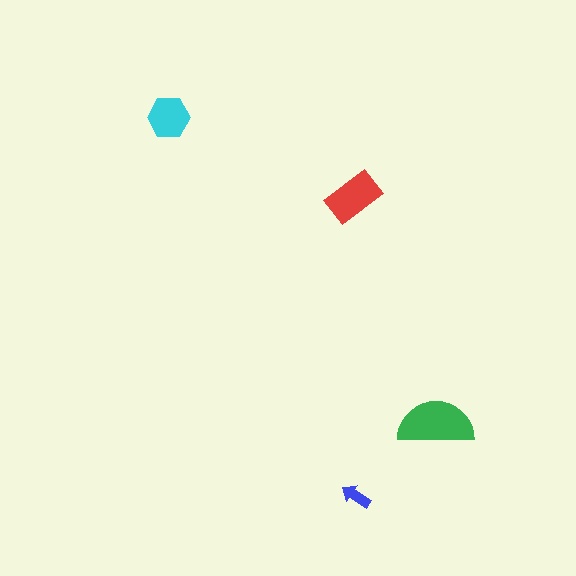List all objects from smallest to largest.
The blue arrow, the cyan hexagon, the red rectangle, the green semicircle.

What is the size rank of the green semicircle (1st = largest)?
1st.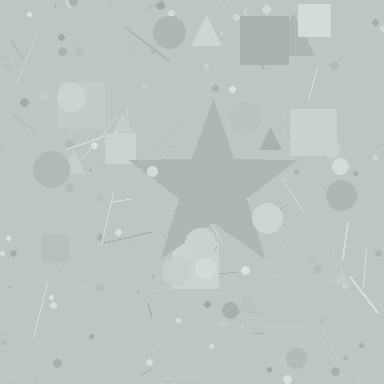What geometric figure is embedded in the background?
A star is embedded in the background.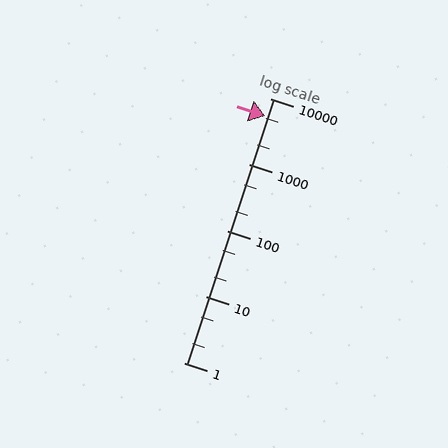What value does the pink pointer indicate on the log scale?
The pointer indicates approximately 5500.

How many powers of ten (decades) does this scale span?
The scale spans 4 decades, from 1 to 10000.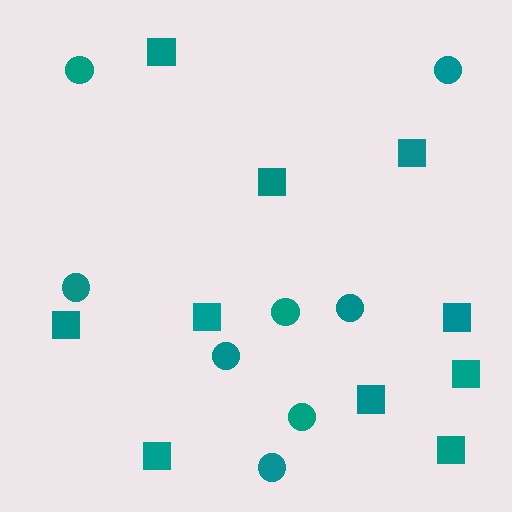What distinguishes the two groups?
There are 2 groups: one group of squares (10) and one group of circles (8).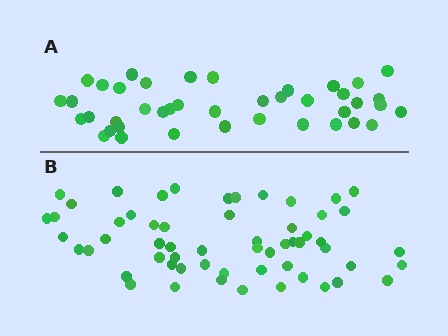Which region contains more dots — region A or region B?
Region B (the bottom region) has more dots.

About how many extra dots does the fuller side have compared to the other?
Region B has approximately 15 more dots than region A.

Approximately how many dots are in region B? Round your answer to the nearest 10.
About 60 dots. (The exact count is 58, which rounds to 60.)